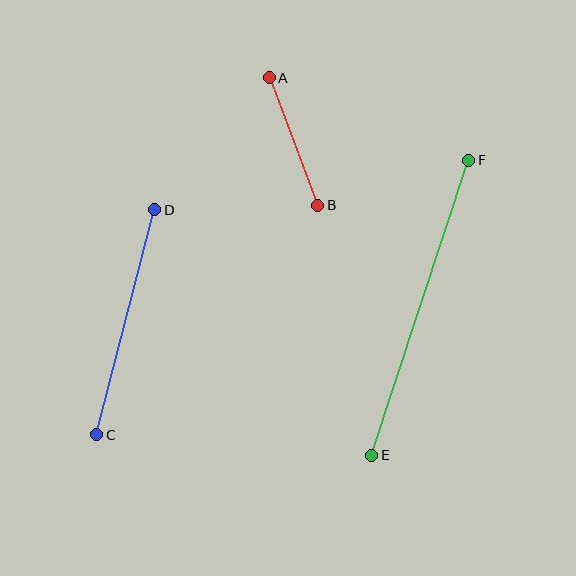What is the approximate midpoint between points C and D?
The midpoint is at approximately (126, 322) pixels.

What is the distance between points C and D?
The distance is approximately 232 pixels.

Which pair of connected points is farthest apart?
Points E and F are farthest apart.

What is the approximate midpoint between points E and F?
The midpoint is at approximately (420, 308) pixels.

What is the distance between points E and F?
The distance is approximately 311 pixels.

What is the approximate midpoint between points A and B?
The midpoint is at approximately (294, 142) pixels.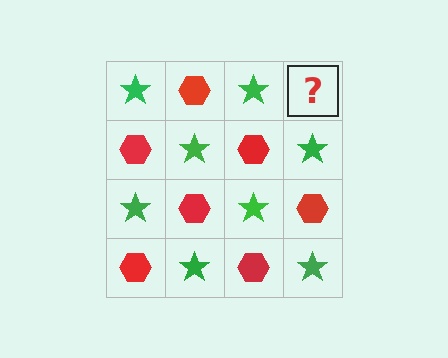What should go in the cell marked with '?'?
The missing cell should contain a red hexagon.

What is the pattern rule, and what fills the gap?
The rule is that it alternates green star and red hexagon in a checkerboard pattern. The gap should be filled with a red hexagon.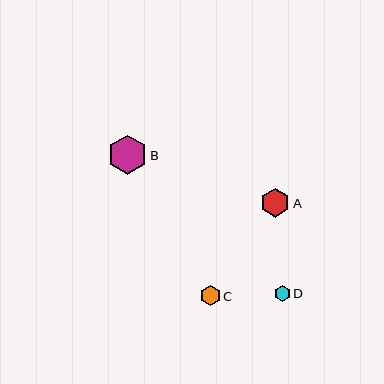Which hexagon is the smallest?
Hexagon D is the smallest with a size of approximately 16 pixels.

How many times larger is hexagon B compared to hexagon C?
Hexagon B is approximately 2.0 times the size of hexagon C.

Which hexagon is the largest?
Hexagon B is the largest with a size of approximately 39 pixels.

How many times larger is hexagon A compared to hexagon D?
Hexagon A is approximately 1.8 times the size of hexagon D.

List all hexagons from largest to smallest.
From largest to smallest: B, A, C, D.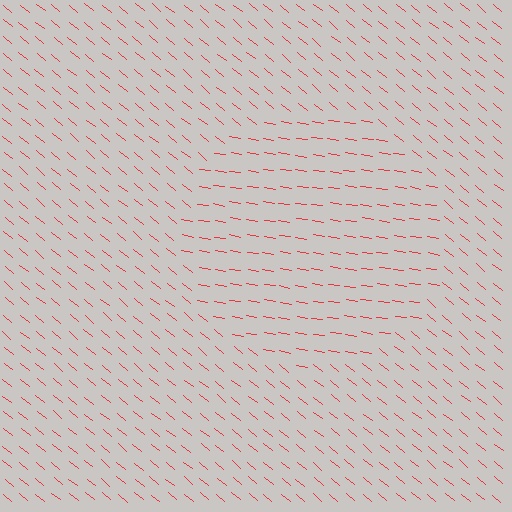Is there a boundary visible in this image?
Yes, there is a texture boundary formed by a change in line orientation.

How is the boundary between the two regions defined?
The boundary is defined purely by a change in line orientation (approximately 30 degrees difference). All lines are the same color and thickness.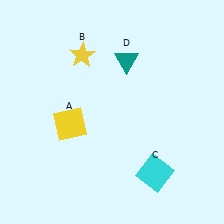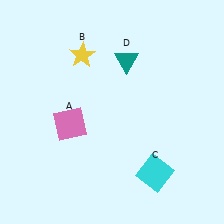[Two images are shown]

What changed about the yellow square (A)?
In Image 1, A is yellow. In Image 2, it changed to pink.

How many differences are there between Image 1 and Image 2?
There is 1 difference between the two images.